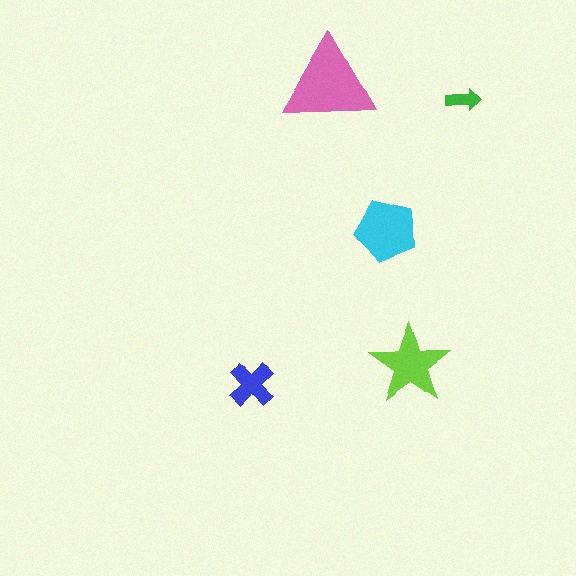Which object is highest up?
The pink triangle is topmost.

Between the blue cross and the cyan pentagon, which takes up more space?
The cyan pentagon.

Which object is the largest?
The pink triangle.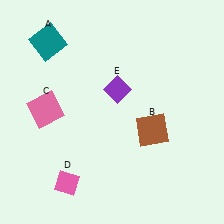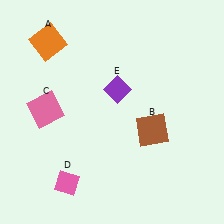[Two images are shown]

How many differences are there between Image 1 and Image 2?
There is 1 difference between the two images.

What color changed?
The square (A) changed from teal in Image 1 to orange in Image 2.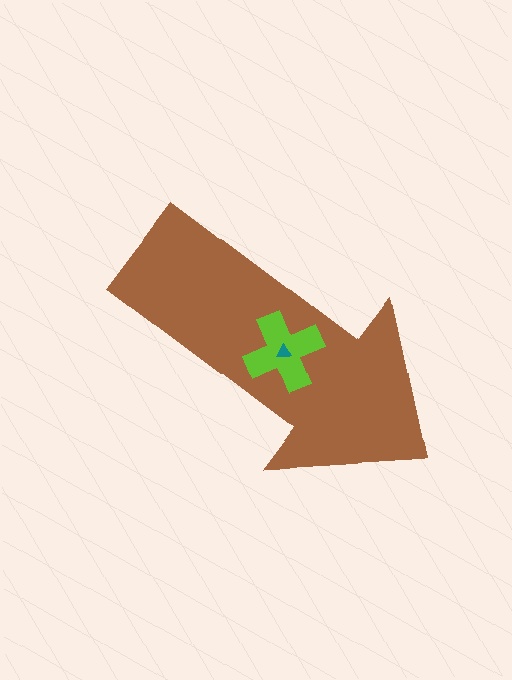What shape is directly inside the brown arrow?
The lime cross.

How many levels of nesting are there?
3.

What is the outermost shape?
The brown arrow.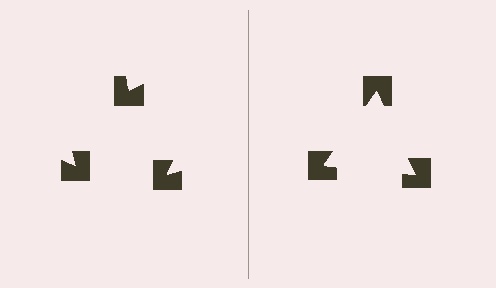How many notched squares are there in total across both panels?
6 — 3 on each side.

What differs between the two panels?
The notched squares are positioned identically on both sides; only the wedge orientations differ. On the right they align to a triangle; on the left they are misaligned.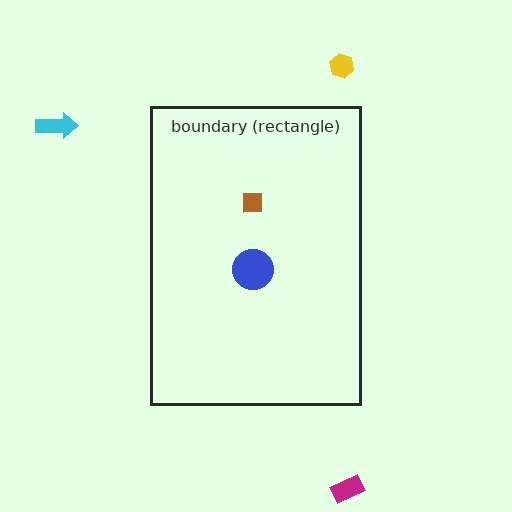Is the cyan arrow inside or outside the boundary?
Outside.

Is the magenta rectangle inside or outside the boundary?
Outside.